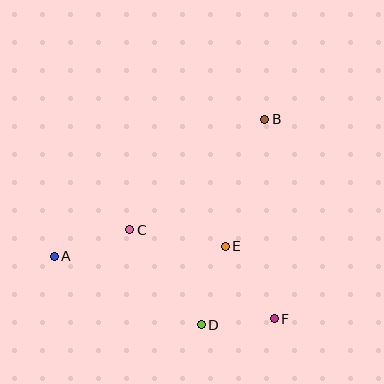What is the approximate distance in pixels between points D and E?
The distance between D and E is approximately 83 pixels.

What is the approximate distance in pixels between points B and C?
The distance between B and C is approximately 175 pixels.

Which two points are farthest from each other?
Points A and B are farthest from each other.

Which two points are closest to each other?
Points D and F are closest to each other.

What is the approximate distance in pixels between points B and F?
The distance between B and F is approximately 200 pixels.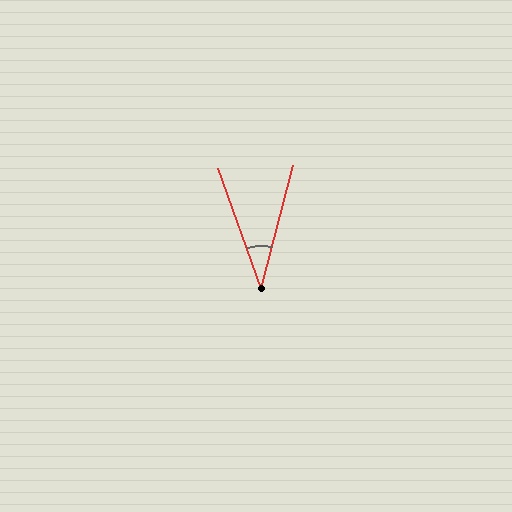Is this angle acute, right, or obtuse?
It is acute.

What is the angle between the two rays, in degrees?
Approximately 34 degrees.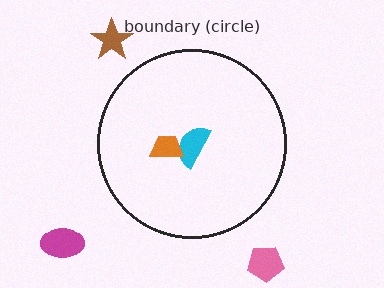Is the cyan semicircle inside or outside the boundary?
Inside.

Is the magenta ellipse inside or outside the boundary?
Outside.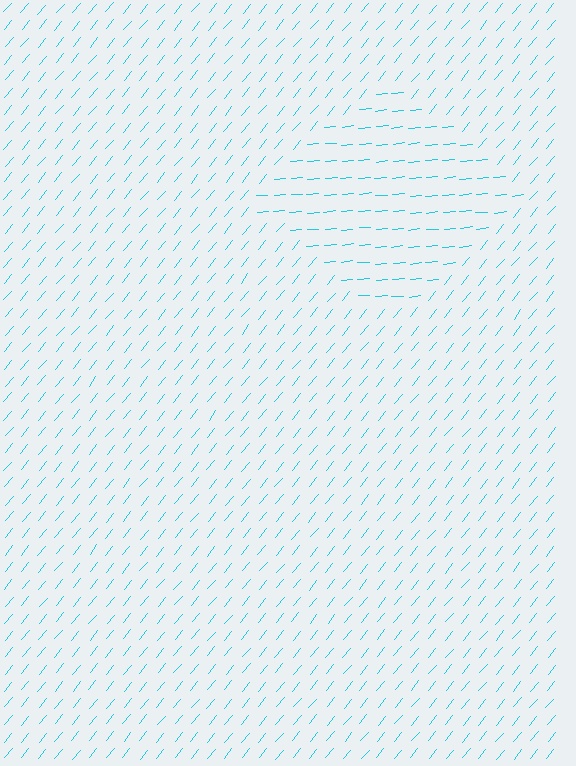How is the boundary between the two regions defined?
The boundary is defined purely by a change in line orientation (approximately 45 degrees difference). All lines are the same color and thickness.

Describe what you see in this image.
The image is filled with small cyan line segments. A diamond region in the image has lines oriented differently from the surrounding lines, creating a visible texture boundary.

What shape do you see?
I see a diamond.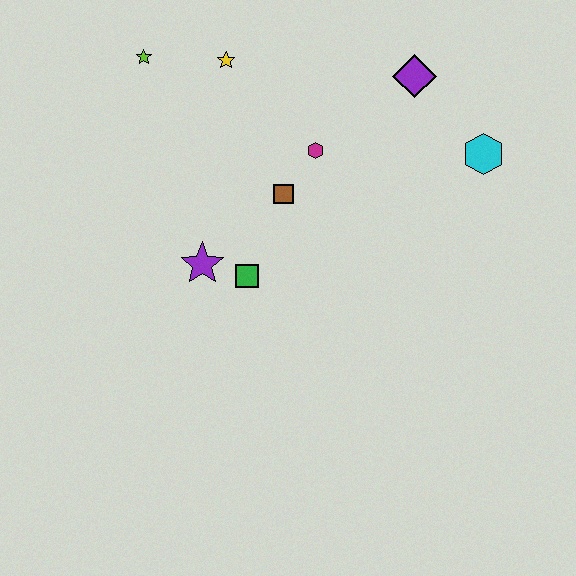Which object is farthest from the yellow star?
The cyan hexagon is farthest from the yellow star.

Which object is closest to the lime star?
The yellow star is closest to the lime star.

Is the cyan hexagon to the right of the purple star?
Yes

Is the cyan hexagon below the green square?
No